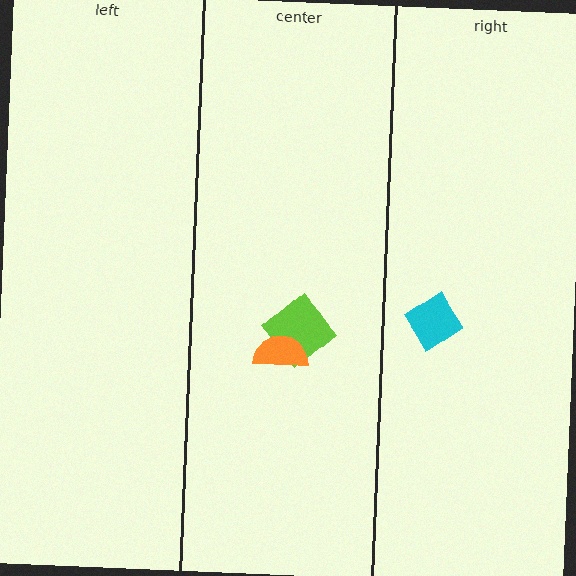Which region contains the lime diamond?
The center region.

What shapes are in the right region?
The cyan diamond.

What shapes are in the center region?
The lime diamond, the orange semicircle.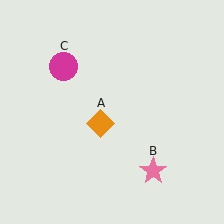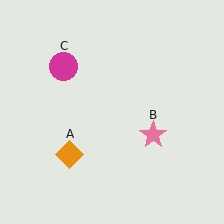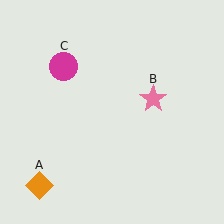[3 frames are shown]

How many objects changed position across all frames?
2 objects changed position: orange diamond (object A), pink star (object B).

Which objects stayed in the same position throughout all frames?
Magenta circle (object C) remained stationary.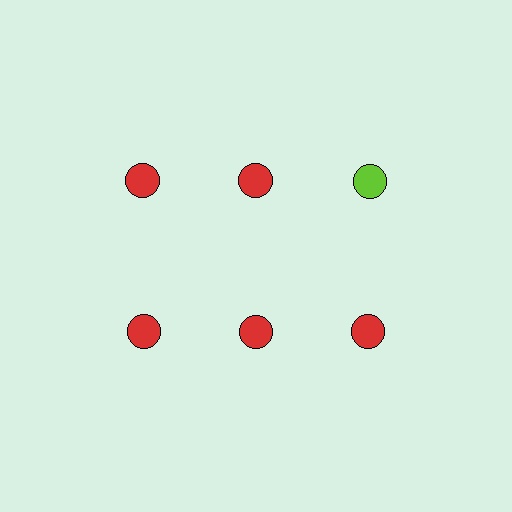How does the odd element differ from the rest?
It has a different color: lime instead of red.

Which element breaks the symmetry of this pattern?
The lime circle in the top row, center column breaks the symmetry. All other shapes are red circles.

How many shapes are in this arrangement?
There are 6 shapes arranged in a grid pattern.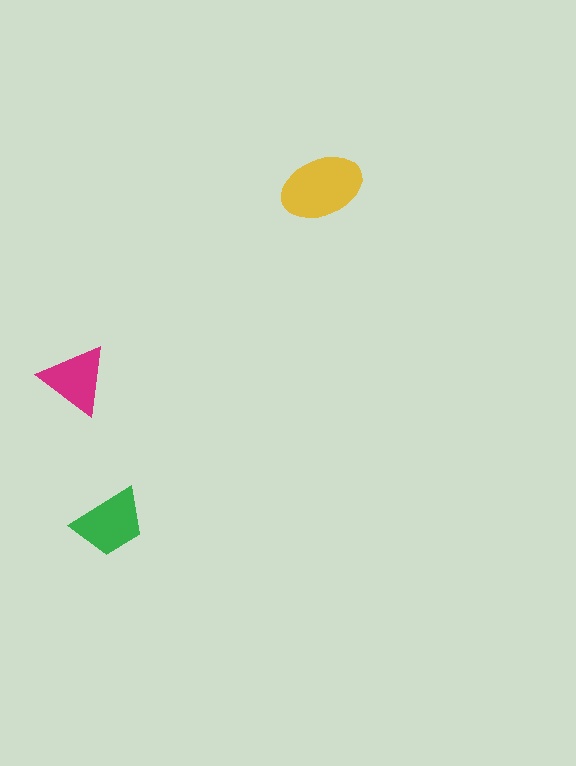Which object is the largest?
The yellow ellipse.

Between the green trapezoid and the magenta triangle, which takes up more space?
The green trapezoid.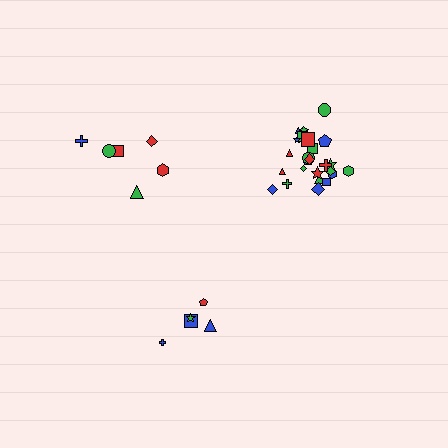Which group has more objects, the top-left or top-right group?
The top-right group.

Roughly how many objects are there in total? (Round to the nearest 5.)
Roughly 35 objects in total.